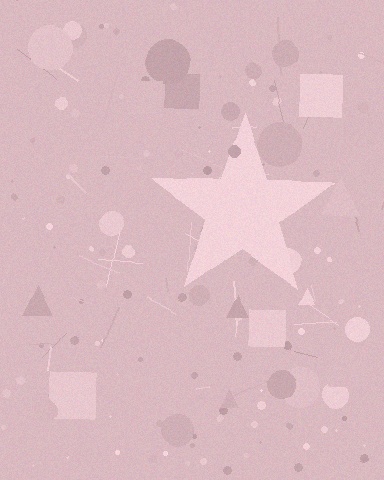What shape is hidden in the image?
A star is hidden in the image.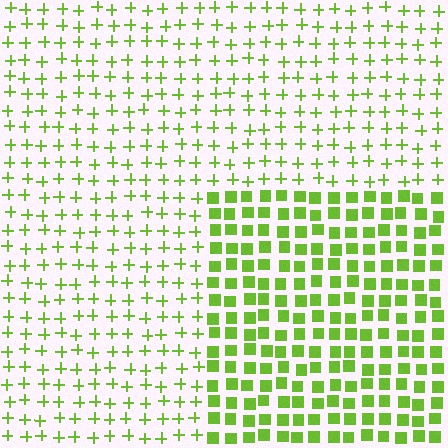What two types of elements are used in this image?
The image uses squares inside the rectangle region and plus signs outside it.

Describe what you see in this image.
The image is filled with small lime elements arranged in a uniform grid. A rectangle-shaped region contains squares, while the surrounding area contains plus signs. The boundary is defined purely by the change in element shape.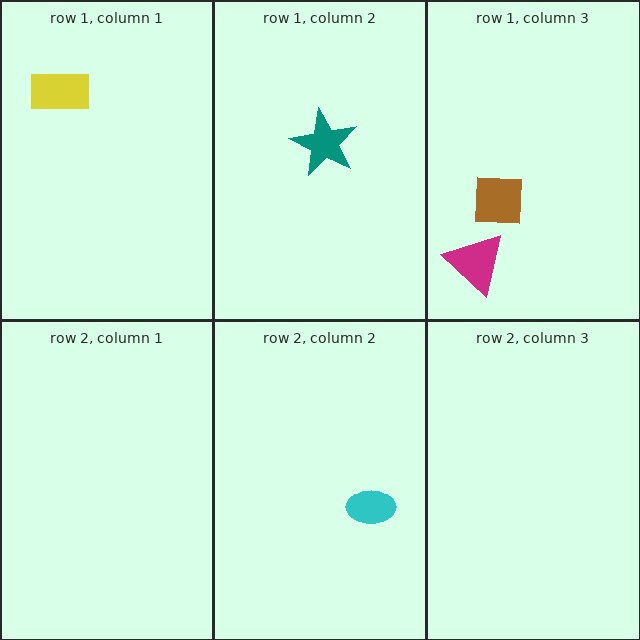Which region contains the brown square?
The row 1, column 3 region.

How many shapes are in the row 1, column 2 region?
1.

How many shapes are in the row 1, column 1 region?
1.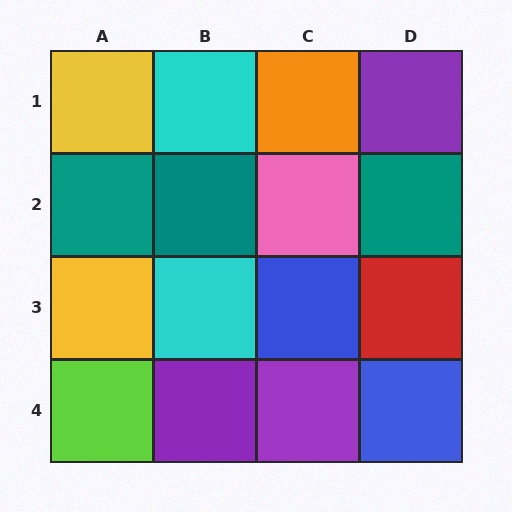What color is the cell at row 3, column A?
Yellow.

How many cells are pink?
1 cell is pink.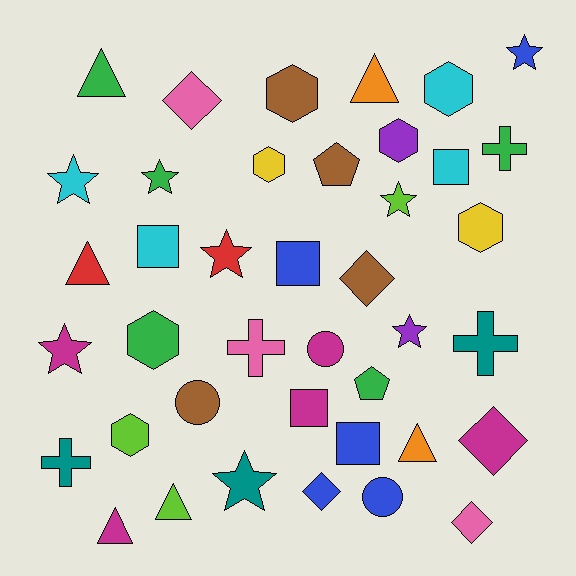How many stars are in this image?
There are 8 stars.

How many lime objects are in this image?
There are 3 lime objects.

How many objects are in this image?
There are 40 objects.